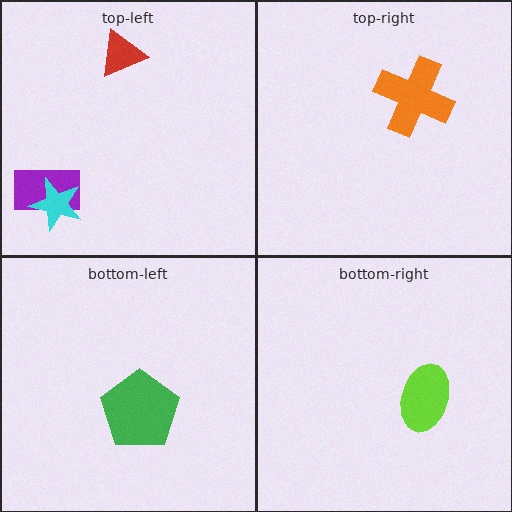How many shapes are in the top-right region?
1.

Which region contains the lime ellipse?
The bottom-right region.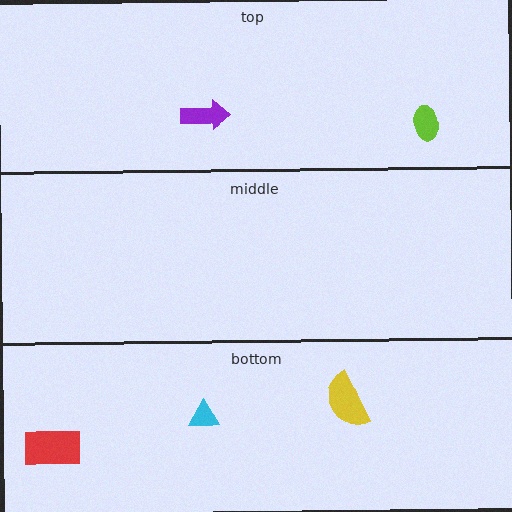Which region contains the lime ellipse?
The top region.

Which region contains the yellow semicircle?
The bottom region.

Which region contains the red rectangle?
The bottom region.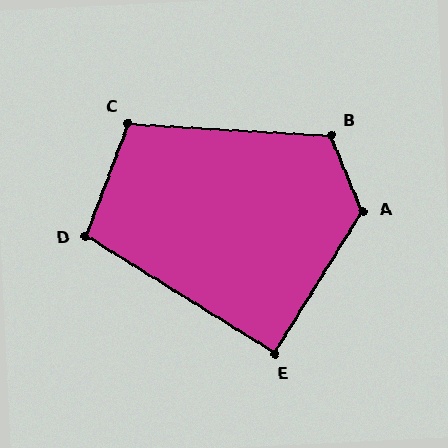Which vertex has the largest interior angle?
A, at approximately 126 degrees.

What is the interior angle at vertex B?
Approximately 116 degrees (obtuse).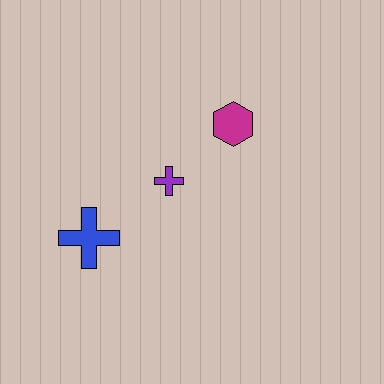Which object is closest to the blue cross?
The purple cross is closest to the blue cross.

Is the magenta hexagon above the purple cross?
Yes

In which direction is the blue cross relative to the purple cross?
The blue cross is to the left of the purple cross.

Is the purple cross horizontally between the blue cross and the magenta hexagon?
Yes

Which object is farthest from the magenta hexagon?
The blue cross is farthest from the magenta hexagon.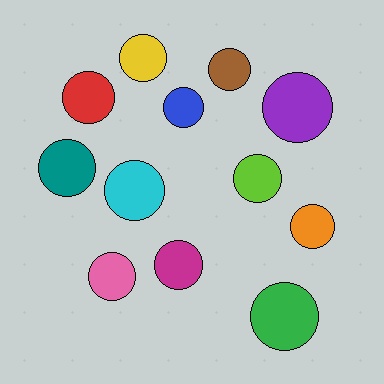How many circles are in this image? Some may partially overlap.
There are 12 circles.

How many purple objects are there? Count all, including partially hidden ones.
There is 1 purple object.